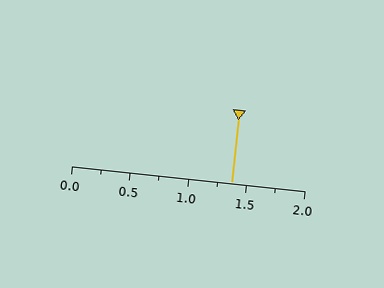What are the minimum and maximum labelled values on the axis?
The axis runs from 0.0 to 2.0.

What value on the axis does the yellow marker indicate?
The marker indicates approximately 1.38.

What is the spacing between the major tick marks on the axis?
The major ticks are spaced 0.5 apart.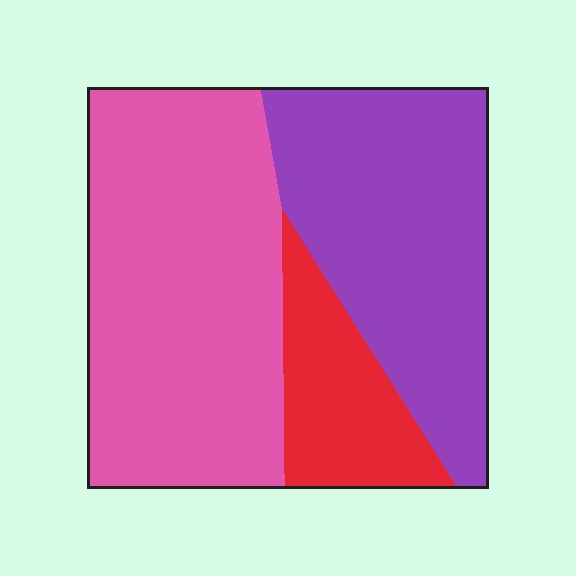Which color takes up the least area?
Red, at roughly 15%.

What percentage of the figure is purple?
Purple covers 37% of the figure.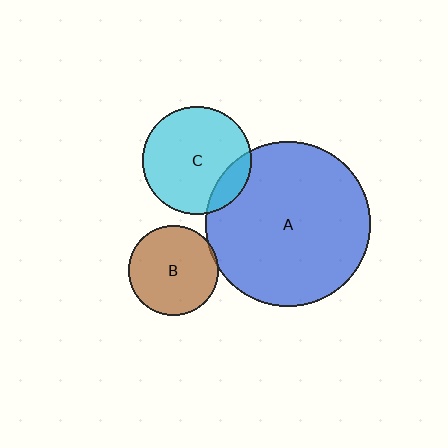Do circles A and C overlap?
Yes.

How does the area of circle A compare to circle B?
Approximately 3.4 times.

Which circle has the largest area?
Circle A (blue).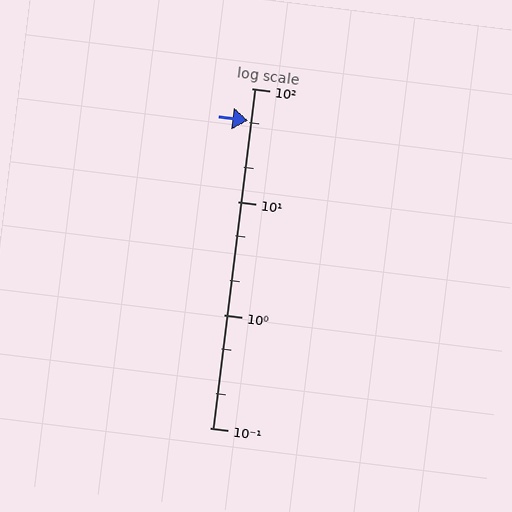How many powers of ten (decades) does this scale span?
The scale spans 3 decades, from 0.1 to 100.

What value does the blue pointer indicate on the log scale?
The pointer indicates approximately 52.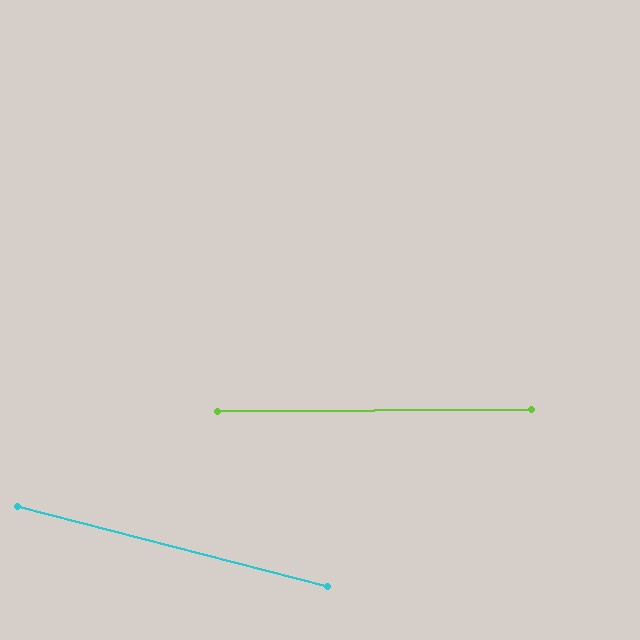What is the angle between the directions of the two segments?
Approximately 15 degrees.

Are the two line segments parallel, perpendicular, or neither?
Neither parallel nor perpendicular — they differ by about 15°.